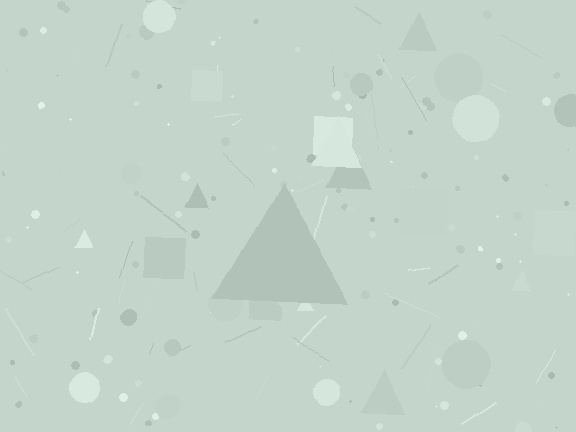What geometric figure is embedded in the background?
A triangle is embedded in the background.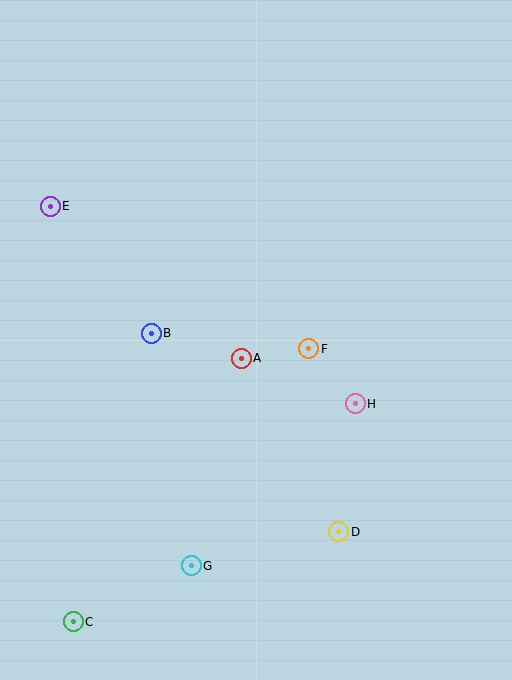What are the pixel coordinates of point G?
Point G is at (191, 566).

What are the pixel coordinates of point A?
Point A is at (241, 358).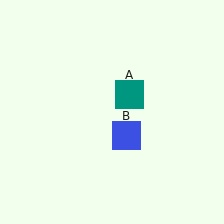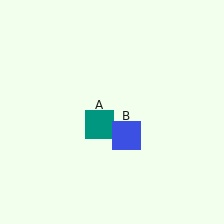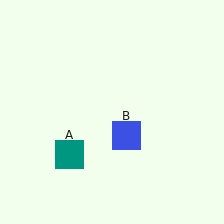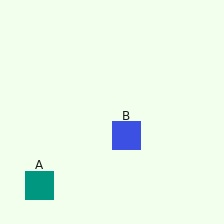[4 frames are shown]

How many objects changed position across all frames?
1 object changed position: teal square (object A).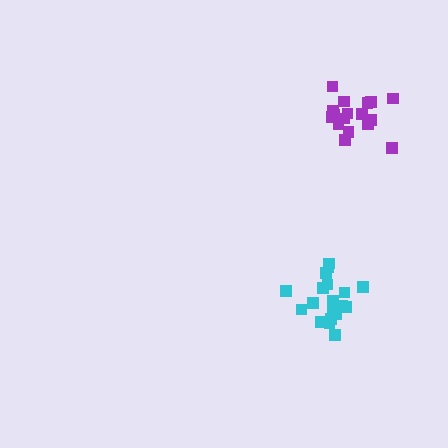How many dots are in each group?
Group 1: 21 dots, Group 2: 17 dots (38 total).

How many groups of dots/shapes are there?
There are 2 groups.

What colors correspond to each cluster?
The clusters are colored: cyan, purple.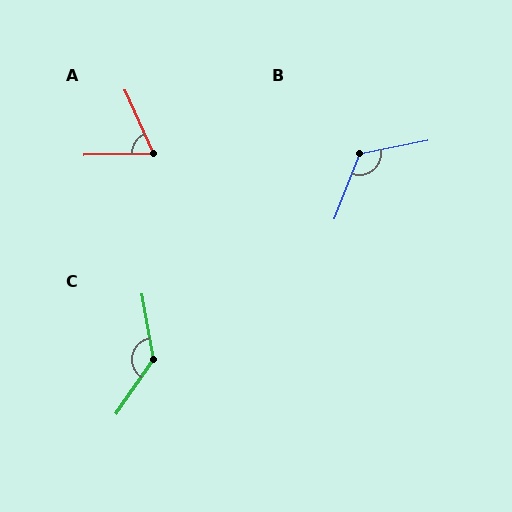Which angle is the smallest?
A, at approximately 67 degrees.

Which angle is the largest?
C, at approximately 136 degrees.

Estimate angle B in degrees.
Approximately 122 degrees.